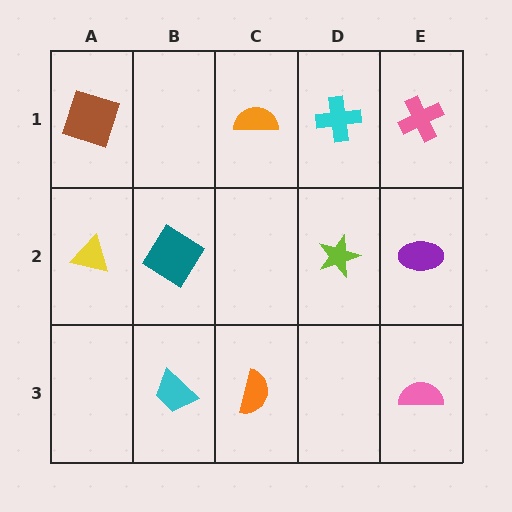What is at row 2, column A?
A yellow triangle.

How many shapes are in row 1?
4 shapes.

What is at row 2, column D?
A lime star.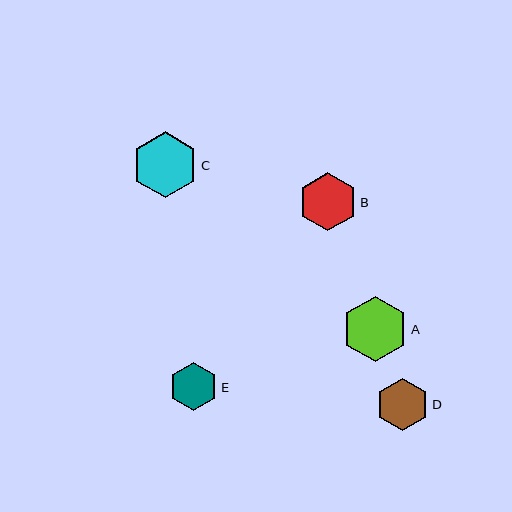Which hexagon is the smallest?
Hexagon E is the smallest with a size of approximately 48 pixels.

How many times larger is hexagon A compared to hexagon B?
Hexagon A is approximately 1.1 times the size of hexagon B.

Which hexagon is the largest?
Hexagon A is the largest with a size of approximately 66 pixels.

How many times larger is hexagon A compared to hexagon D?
Hexagon A is approximately 1.3 times the size of hexagon D.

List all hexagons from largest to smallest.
From largest to smallest: A, C, B, D, E.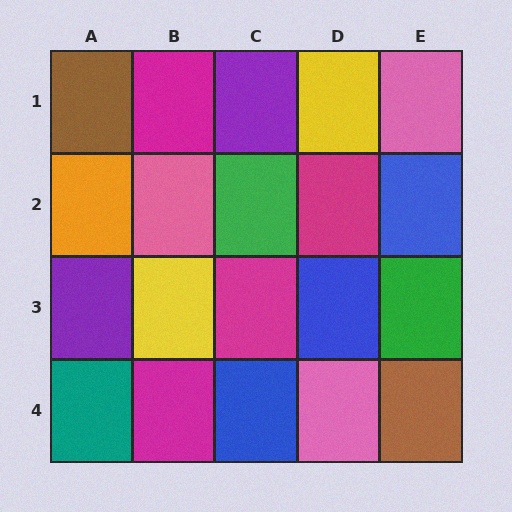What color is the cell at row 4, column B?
Magenta.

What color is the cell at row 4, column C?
Blue.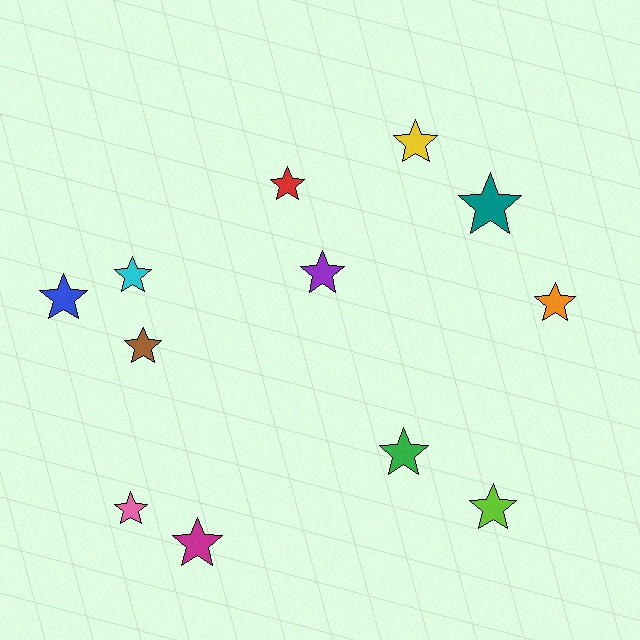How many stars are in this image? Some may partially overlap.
There are 12 stars.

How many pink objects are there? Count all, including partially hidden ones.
There is 1 pink object.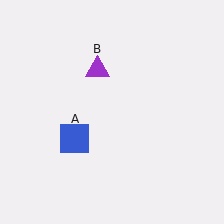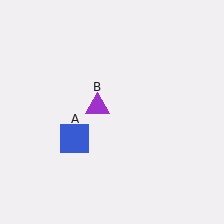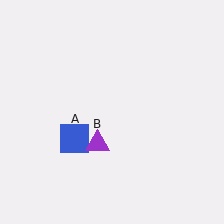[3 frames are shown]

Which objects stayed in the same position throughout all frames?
Blue square (object A) remained stationary.